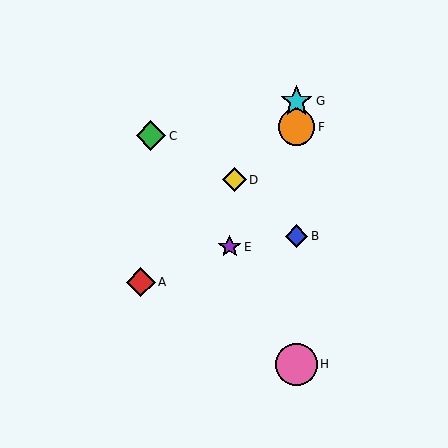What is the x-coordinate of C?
Object C is at x≈151.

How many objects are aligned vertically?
4 objects (B, F, G, H) are aligned vertically.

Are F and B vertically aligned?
Yes, both are at x≈296.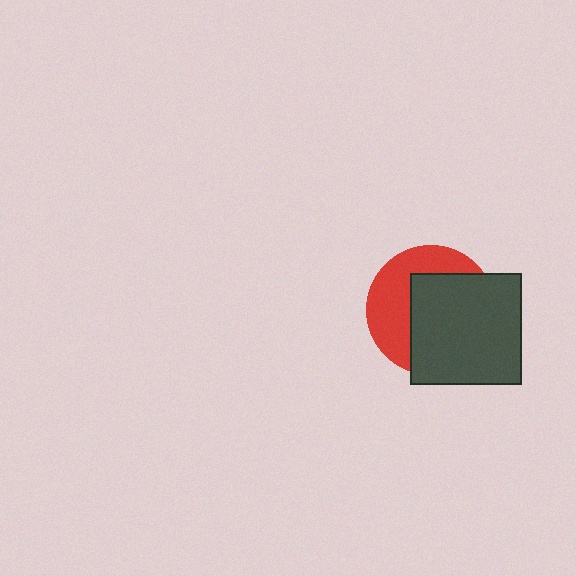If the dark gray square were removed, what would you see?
You would see the complete red circle.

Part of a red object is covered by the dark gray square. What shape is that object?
It is a circle.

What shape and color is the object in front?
The object in front is a dark gray square.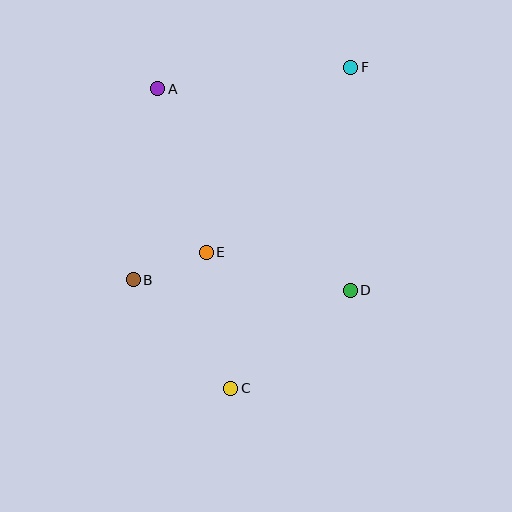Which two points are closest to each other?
Points B and E are closest to each other.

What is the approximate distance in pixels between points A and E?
The distance between A and E is approximately 171 pixels.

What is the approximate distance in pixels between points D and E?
The distance between D and E is approximately 149 pixels.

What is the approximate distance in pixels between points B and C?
The distance between B and C is approximately 146 pixels.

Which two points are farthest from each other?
Points C and F are farthest from each other.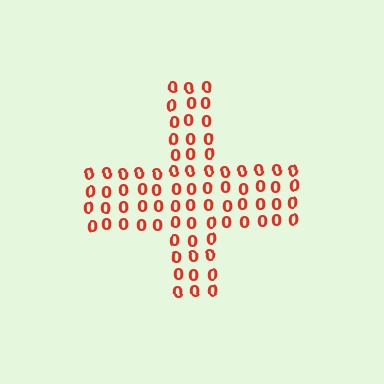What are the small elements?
The small elements are digit 0's.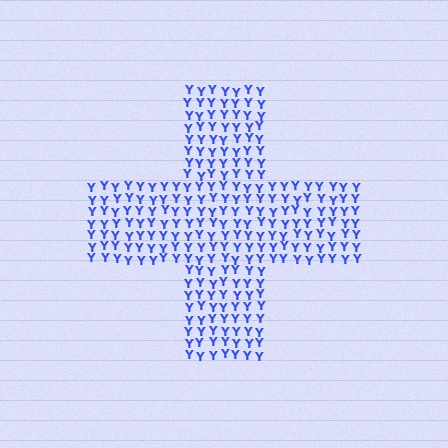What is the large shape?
The large shape is a cross.